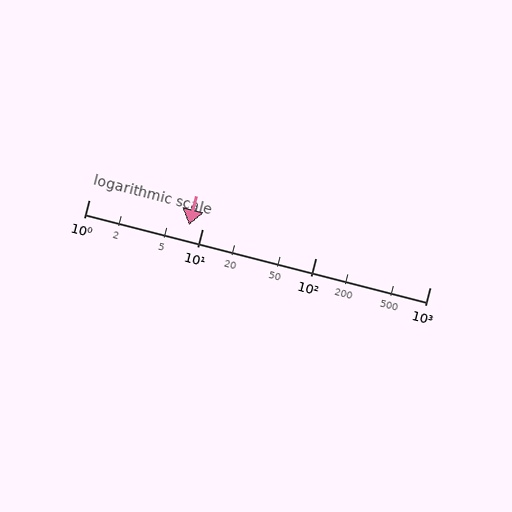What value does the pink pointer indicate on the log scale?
The pointer indicates approximately 7.6.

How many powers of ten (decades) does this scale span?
The scale spans 3 decades, from 1 to 1000.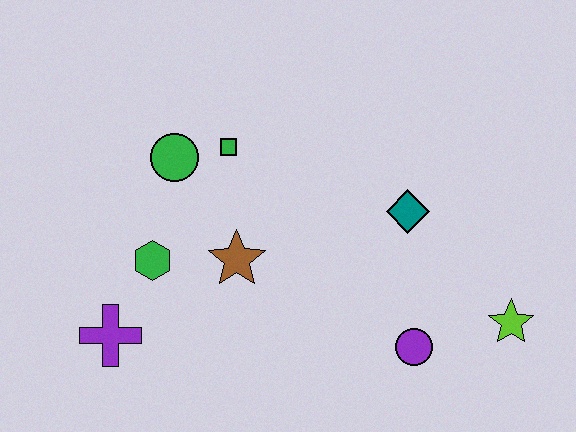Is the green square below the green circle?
No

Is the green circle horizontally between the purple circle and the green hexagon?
Yes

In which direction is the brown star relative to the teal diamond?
The brown star is to the left of the teal diamond.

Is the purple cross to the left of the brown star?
Yes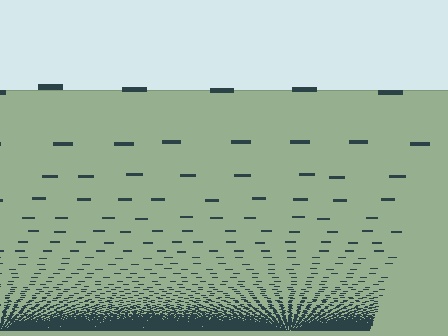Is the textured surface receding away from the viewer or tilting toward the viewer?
The surface appears to tilt toward the viewer. Texture elements get larger and sparser toward the top.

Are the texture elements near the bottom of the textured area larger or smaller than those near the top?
Smaller. The gradient is inverted — elements near the bottom are smaller and denser.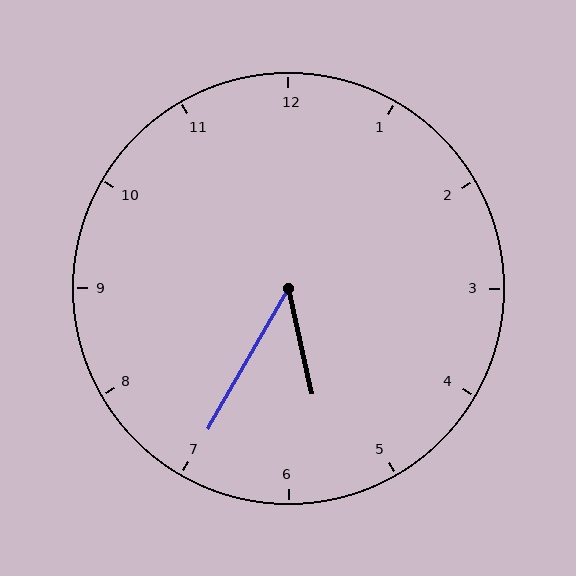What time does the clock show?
5:35.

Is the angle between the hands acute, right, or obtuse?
It is acute.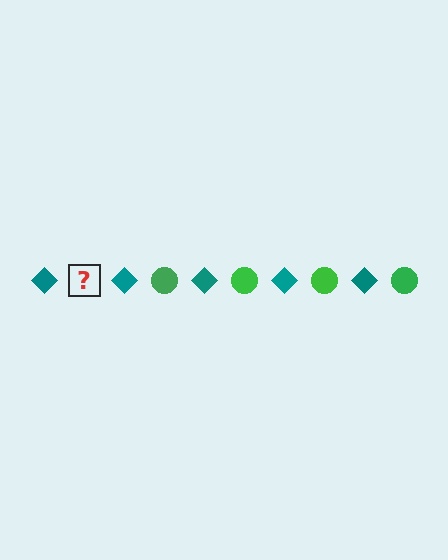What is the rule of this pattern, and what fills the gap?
The rule is that the pattern alternates between teal diamond and green circle. The gap should be filled with a green circle.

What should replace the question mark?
The question mark should be replaced with a green circle.